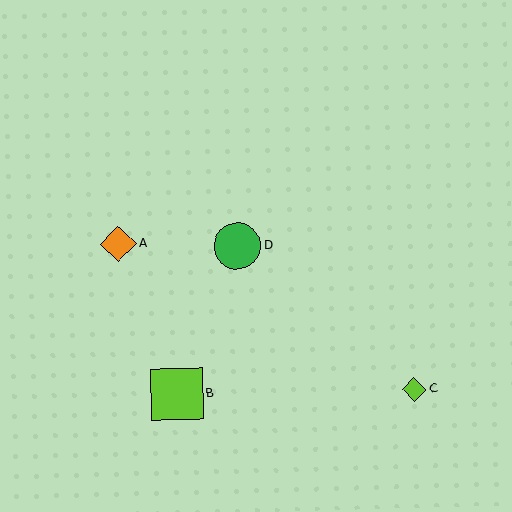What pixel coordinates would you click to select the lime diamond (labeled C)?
Click at (414, 389) to select the lime diamond C.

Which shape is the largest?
The lime square (labeled B) is the largest.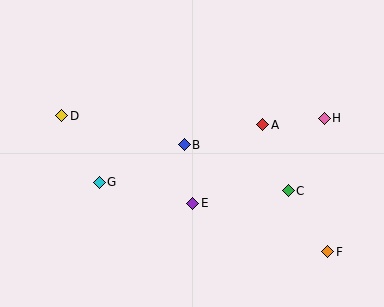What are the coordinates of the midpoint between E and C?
The midpoint between E and C is at (241, 197).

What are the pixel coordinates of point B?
Point B is at (184, 145).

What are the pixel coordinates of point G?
Point G is at (99, 182).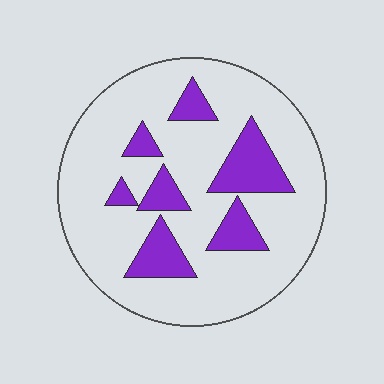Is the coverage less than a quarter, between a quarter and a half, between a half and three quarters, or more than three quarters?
Less than a quarter.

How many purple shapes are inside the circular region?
7.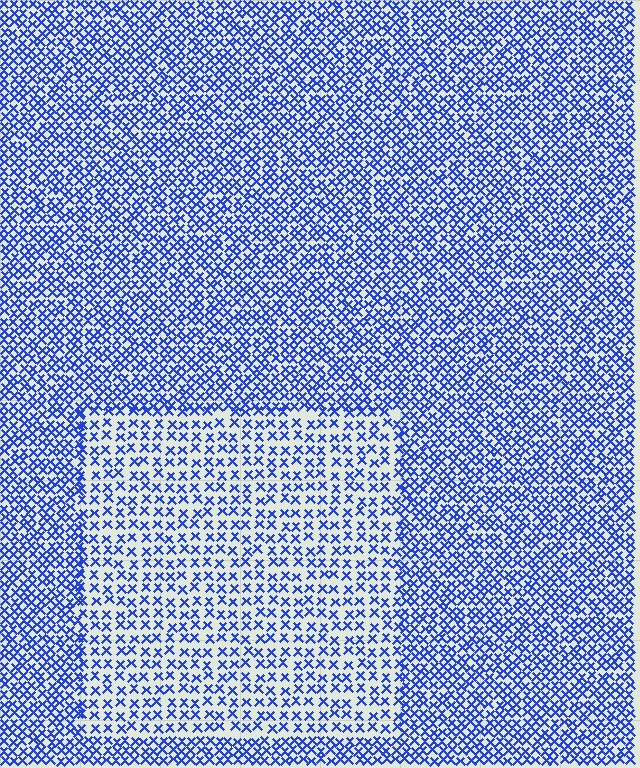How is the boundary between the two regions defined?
The boundary is defined by a change in element density (approximately 1.8x ratio). All elements are the same color, size, and shape.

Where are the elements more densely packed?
The elements are more densely packed outside the rectangle boundary.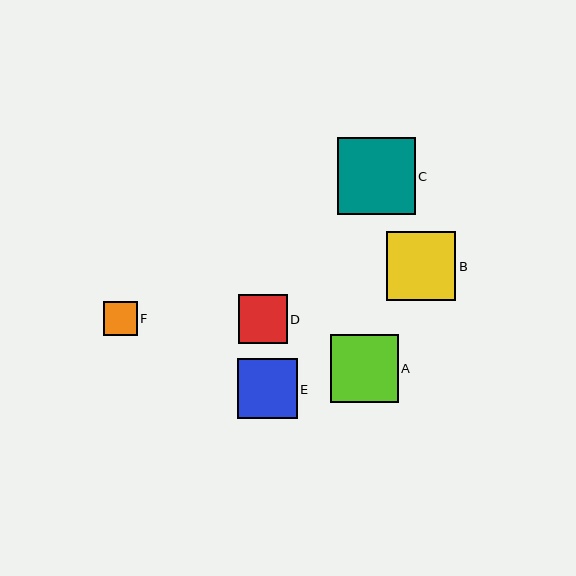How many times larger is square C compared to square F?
Square C is approximately 2.3 times the size of square F.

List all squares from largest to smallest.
From largest to smallest: C, B, A, E, D, F.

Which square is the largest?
Square C is the largest with a size of approximately 77 pixels.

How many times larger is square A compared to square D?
Square A is approximately 1.4 times the size of square D.